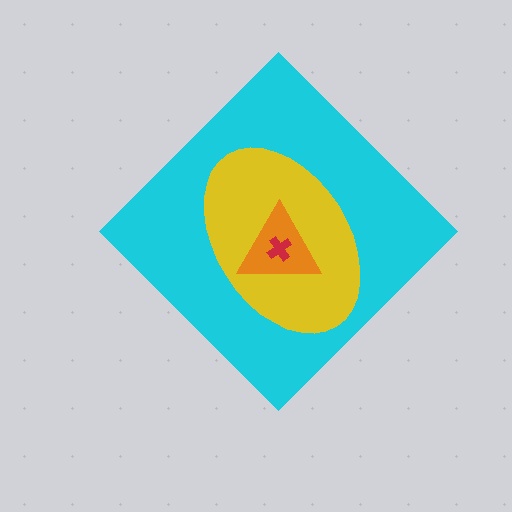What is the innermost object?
The red cross.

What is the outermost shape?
The cyan diamond.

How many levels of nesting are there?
4.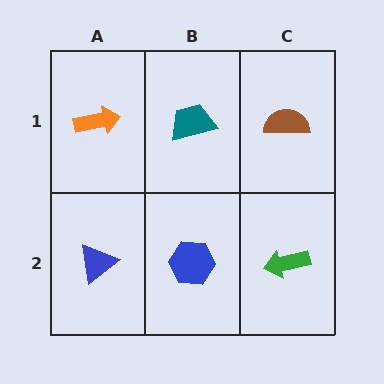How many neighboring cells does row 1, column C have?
2.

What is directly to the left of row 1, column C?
A teal trapezoid.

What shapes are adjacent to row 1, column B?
A blue hexagon (row 2, column B), an orange arrow (row 1, column A), a brown semicircle (row 1, column C).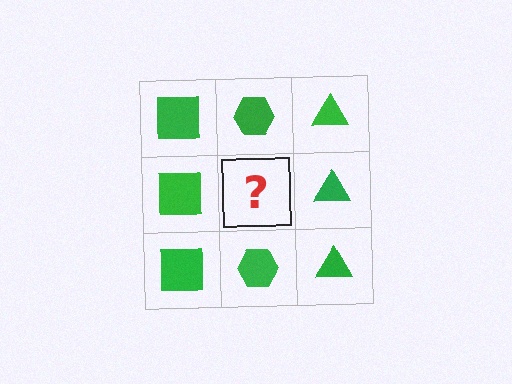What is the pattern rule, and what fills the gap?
The rule is that each column has a consistent shape. The gap should be filled with a green hexagon.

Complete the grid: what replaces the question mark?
The question mark should be replaced with a green hexagon.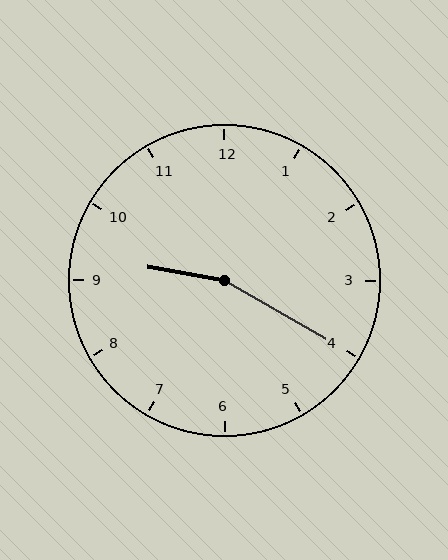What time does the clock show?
9:20.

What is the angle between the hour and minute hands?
Approximately 160 degrees.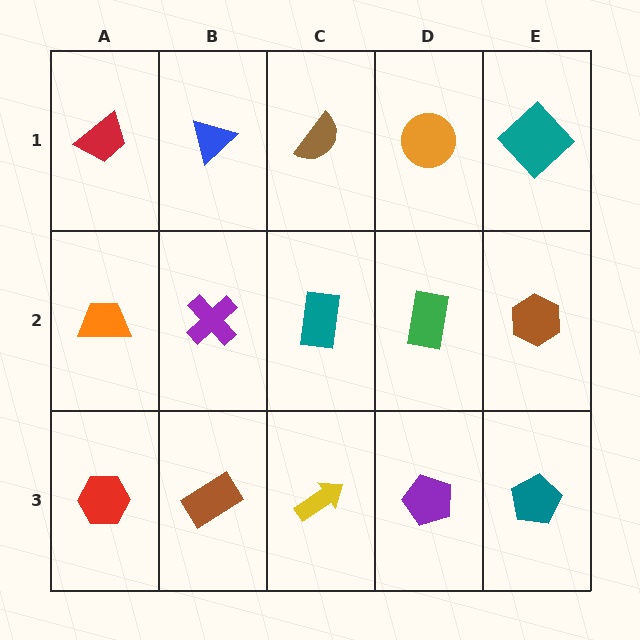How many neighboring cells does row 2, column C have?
4.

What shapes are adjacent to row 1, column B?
A purple cross (row 2, column B), a red trapezoid (row 1, column A), a brown semicircle (row 1, column C).